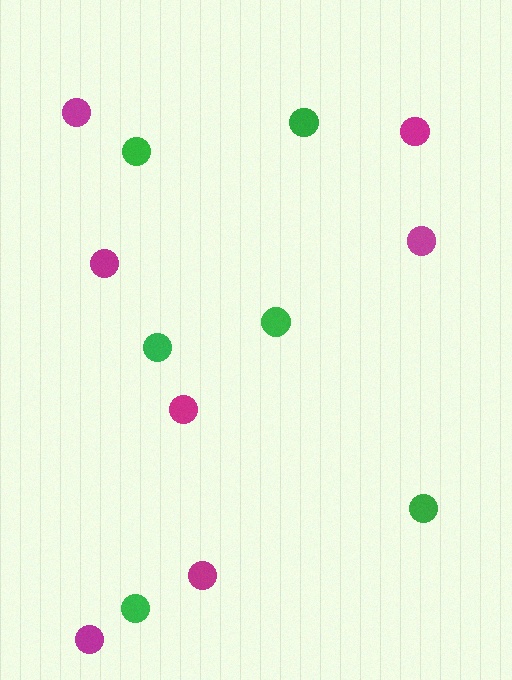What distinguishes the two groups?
There are 2 groups: one group of magenta circles (7) and one group of green circles (6).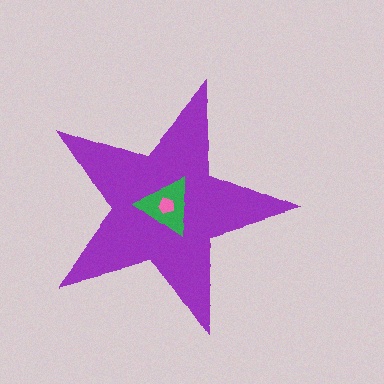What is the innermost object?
The pink pentagon.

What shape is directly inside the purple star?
The green triangle.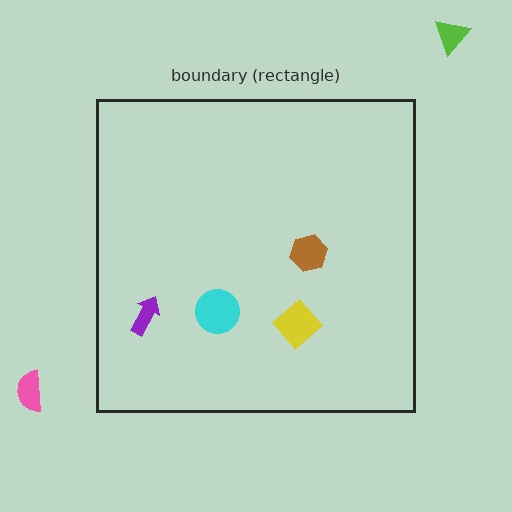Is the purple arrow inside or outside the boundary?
Inside.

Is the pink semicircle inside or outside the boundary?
Outside.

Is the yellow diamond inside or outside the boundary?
Inside.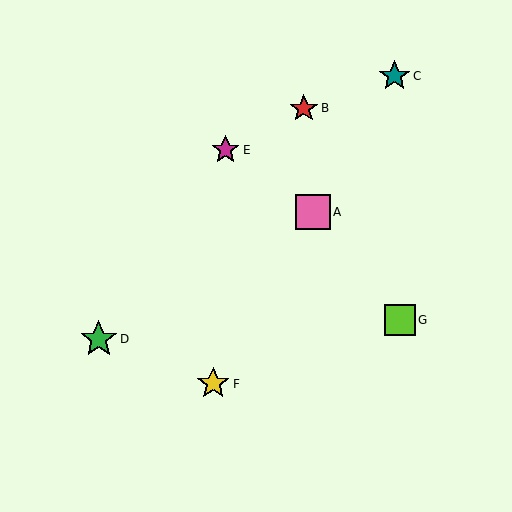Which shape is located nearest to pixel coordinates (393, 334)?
The lime square (labeled G) at (400, 320) is nearest to that location.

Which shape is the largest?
The green star (labeled D) is the largest.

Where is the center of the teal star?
The center of the teal star is at (395, 76).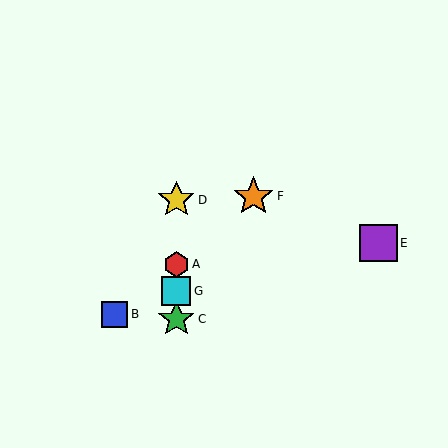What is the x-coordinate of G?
Object G is at x≈176.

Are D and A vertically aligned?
Yes, both are at x≈176.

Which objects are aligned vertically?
Objects A, C, D, G are aligned vertically.